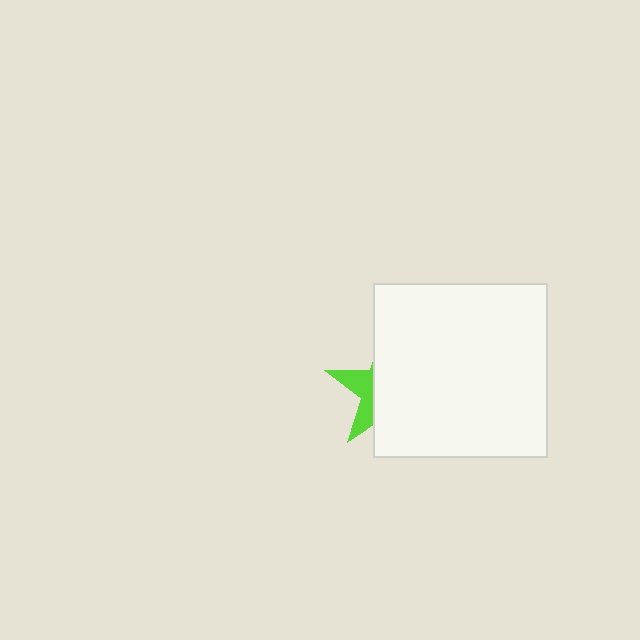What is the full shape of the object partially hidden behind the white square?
The partially hidden object is a lime star.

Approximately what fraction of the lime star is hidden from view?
Roughly 69% of the lime star is hidden behind the white square.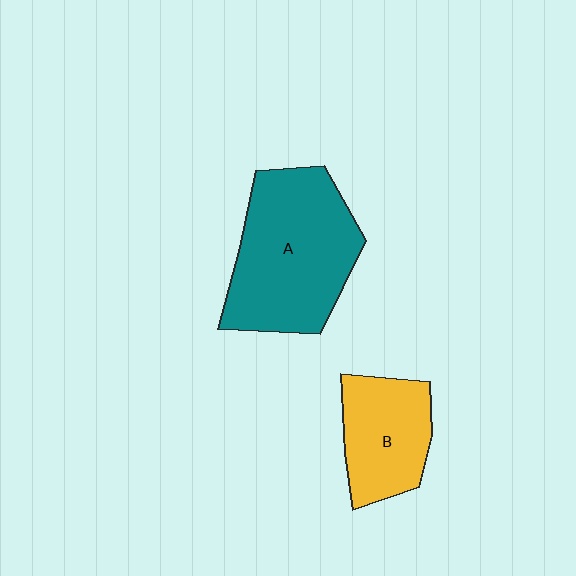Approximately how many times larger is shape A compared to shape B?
Approximately 1.8 times.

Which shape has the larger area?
Shape A (teal).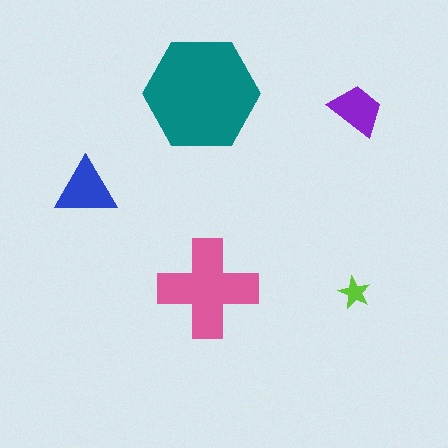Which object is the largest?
The teal hexagon.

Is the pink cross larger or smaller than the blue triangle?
Larger.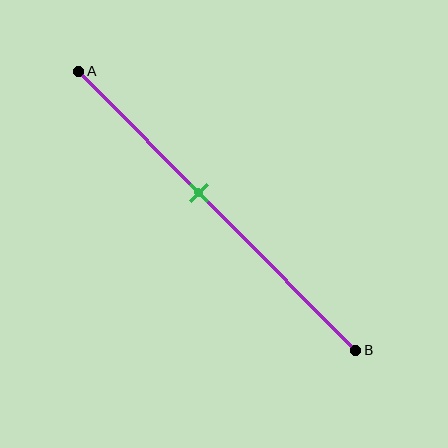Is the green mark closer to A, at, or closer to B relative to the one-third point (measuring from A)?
The green mark is closer to point B than the one-third point of segment AB.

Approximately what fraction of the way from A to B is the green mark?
The green mark is approximately 45% of the way from A to B.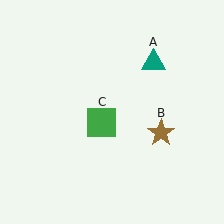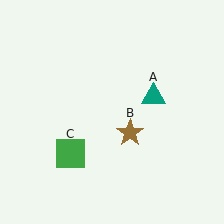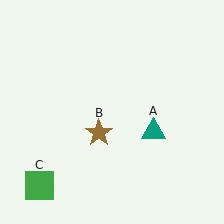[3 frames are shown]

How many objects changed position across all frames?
3 objects changed position: teal triangle (object A), brown star (object B), green square (object C).